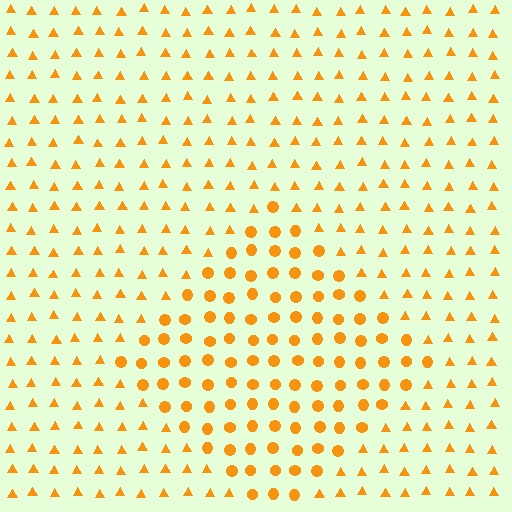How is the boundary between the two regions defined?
The boundary is defined by a change in element shape: circles inside vs. triangles outside. All elements share the same color and spacing.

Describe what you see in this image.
The image is filled with small orange elements arranged in a uniform grid. A diamond-shaped region contains circles, while the surrounding area contains triangles. The boundary is defined purely by the change in element shape.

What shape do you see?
I see a diamond.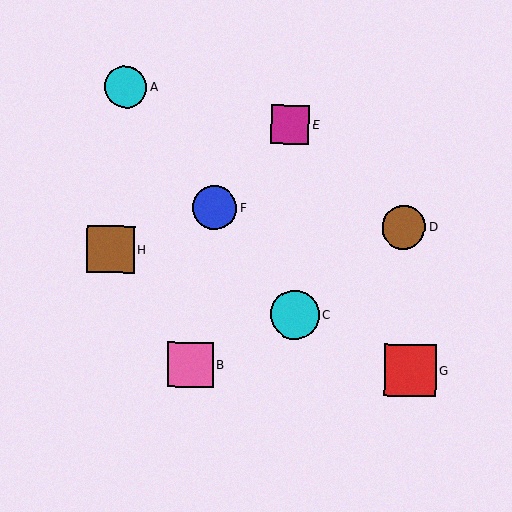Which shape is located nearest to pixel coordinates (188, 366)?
The pink square (labeled B) at (190, 365) is nearest to that location.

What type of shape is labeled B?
Shape B is a pink square.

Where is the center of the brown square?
The center of the brown square is at (111, 249).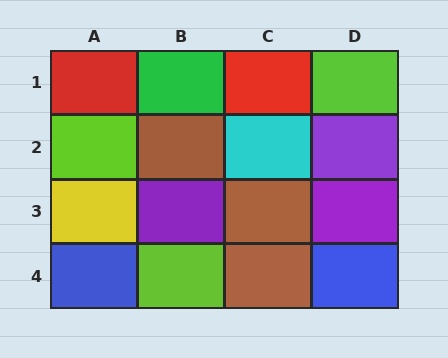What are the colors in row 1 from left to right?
Red, green, red, lime.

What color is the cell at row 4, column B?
Lime.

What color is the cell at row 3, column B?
Purple.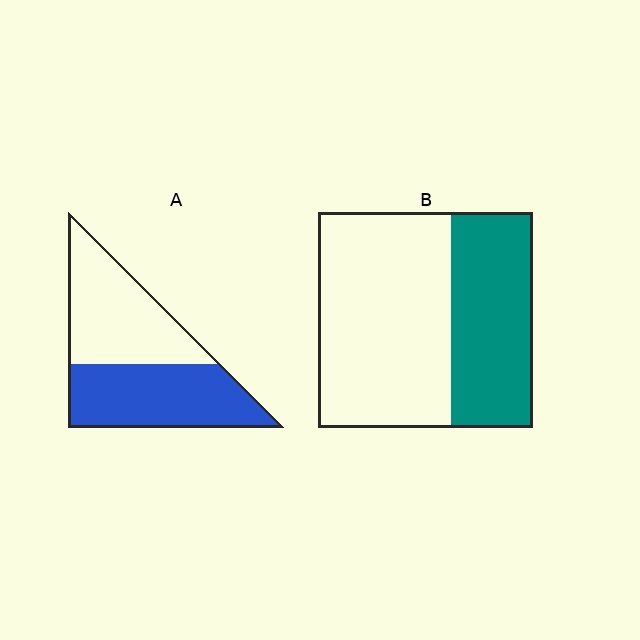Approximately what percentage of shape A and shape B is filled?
A is approximately 50% and B is approximately 40%.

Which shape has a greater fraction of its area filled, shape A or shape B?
Shape A.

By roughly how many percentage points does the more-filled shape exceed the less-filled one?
By roughly 10 percentage points (A over B).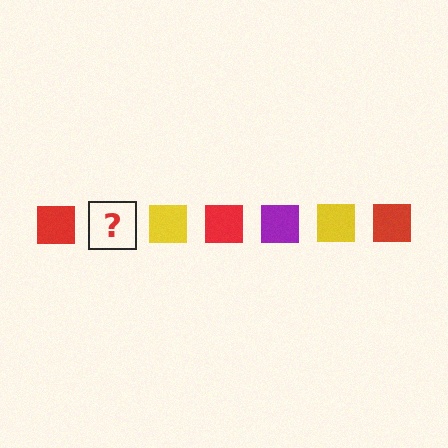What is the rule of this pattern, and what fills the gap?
The rule is that the pattern cycles through red, purple, yellow squares. The gap should be filled with a purple square.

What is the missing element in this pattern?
The missing element is a purple square.